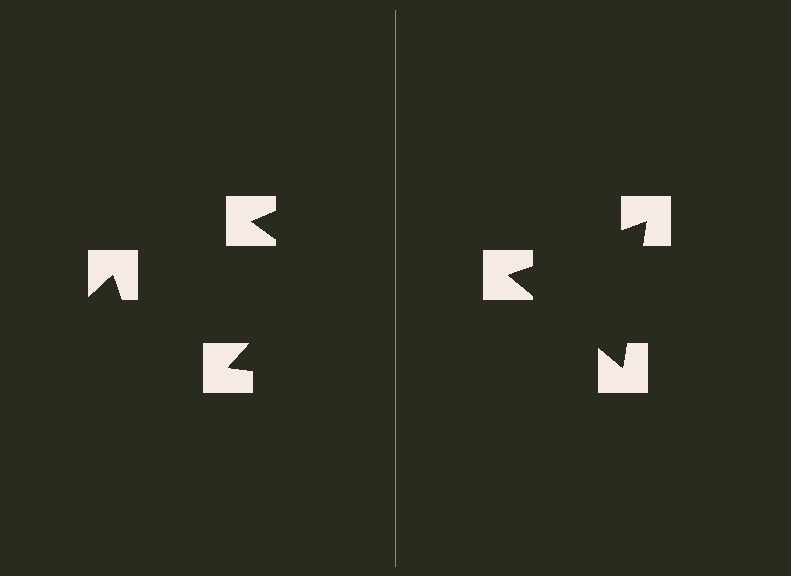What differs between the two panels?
The notched squares are positioned identically on both sides; only the wedge orientations differ. On the right they align to a triangle; on the left they are misaligned.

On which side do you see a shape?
An illusory triangle appears on the right side. On the left side the wedge cuts are rotated, so no coherent shape forms.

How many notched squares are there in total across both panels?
6 — 3 on each side.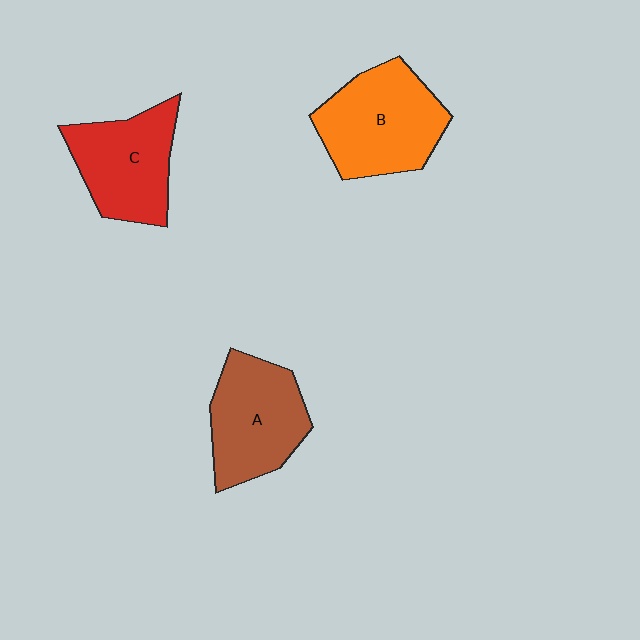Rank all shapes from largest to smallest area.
From largest to smallest: B (orange), A (brown), C (red).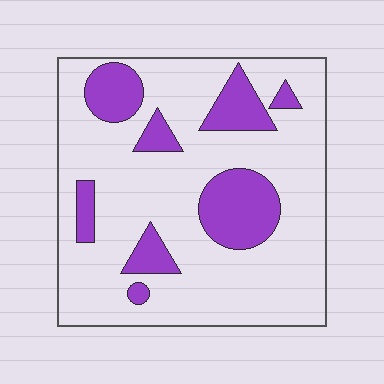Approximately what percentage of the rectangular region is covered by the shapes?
Approximately 20%.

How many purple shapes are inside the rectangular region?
8.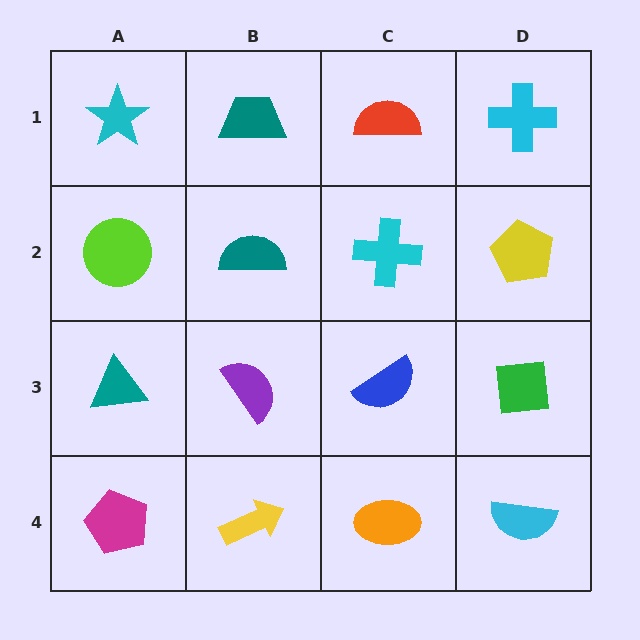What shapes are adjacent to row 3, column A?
A lime circle (row 2, column A), a magenta pentagon (row 4, column A), a purple semicircle (row 3, column B).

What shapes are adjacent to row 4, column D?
A green square (row 3, column D), an orange ellipse (row 4, column C).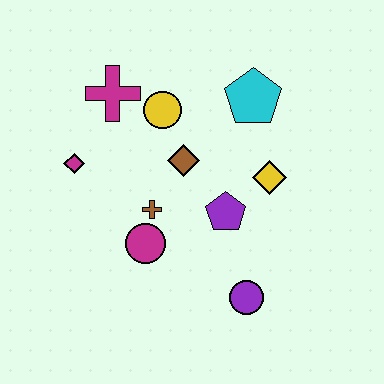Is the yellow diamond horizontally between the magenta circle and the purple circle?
No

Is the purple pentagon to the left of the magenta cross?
No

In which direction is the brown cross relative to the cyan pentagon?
The brown cross is below the cyan pentagon.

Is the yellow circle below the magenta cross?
Yes